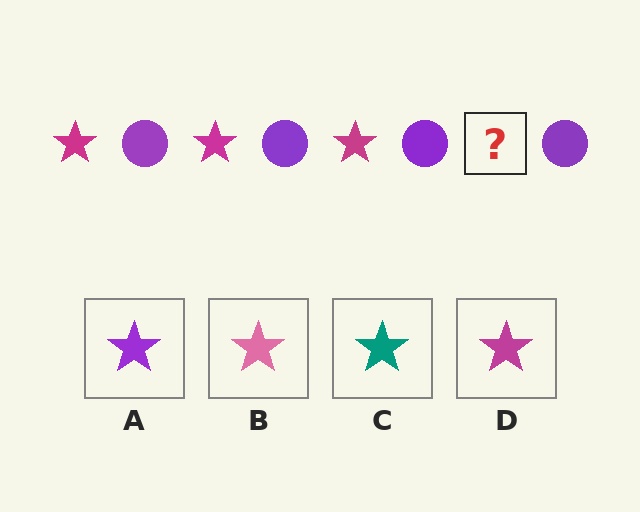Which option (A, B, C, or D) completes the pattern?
D.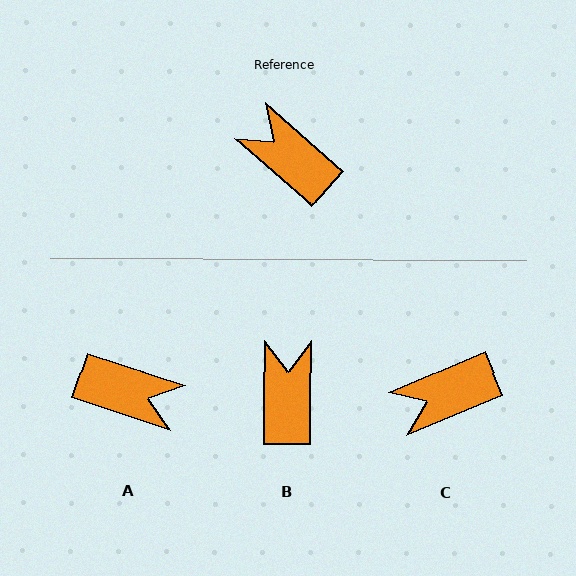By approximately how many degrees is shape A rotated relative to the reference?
Approximately 157 degrees clockwise.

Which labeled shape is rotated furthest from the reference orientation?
A, about 157 degrees away.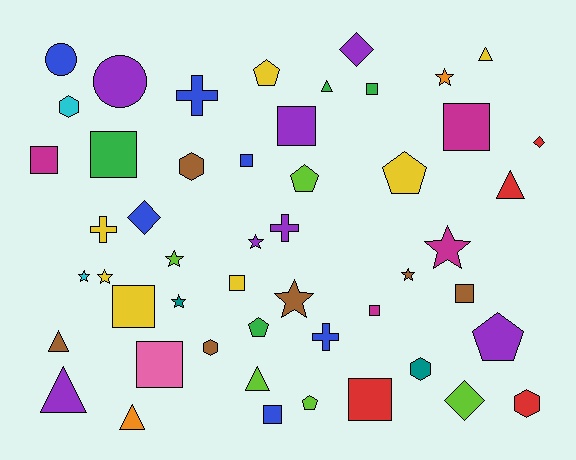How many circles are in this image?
There are 2 circles.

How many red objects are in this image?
There are 4 red objects.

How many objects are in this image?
There are 50 objects.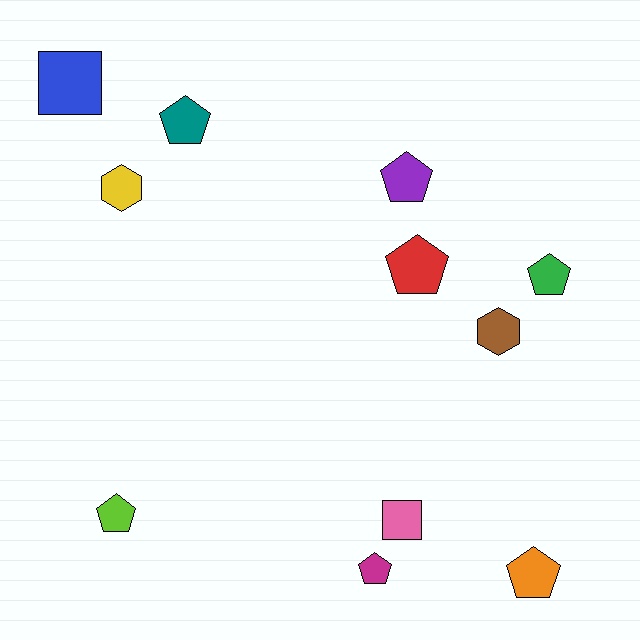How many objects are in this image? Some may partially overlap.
There are 11 objects.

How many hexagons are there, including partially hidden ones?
There are 2 hexagons.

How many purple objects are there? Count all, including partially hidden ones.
There is 1 purple object.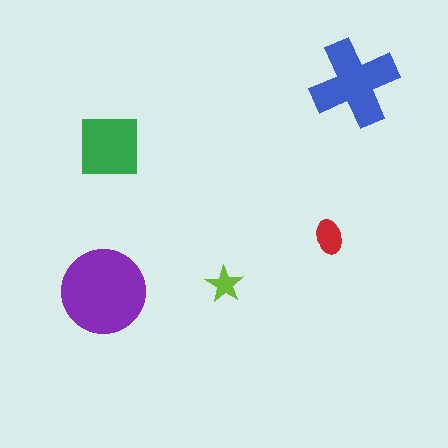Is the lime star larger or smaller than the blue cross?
Smaller.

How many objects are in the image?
There are 5 objects in the image.